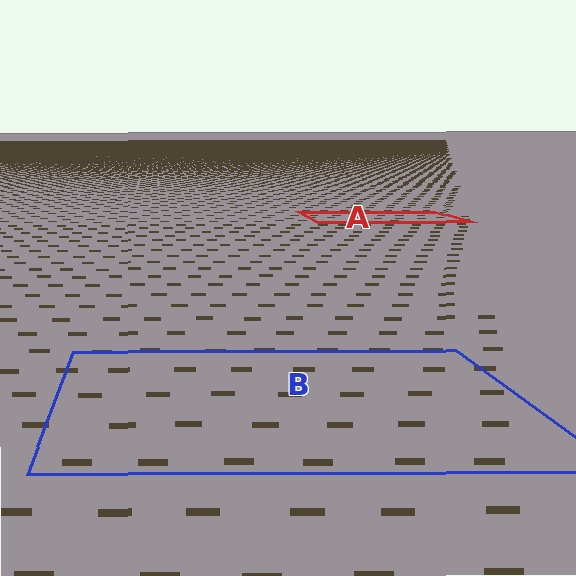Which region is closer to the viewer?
Region B is closer. The texture elements there are larger and more spread out.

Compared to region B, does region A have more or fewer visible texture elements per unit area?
Region A has more texture elements per unit area — they are packed more densely because it is farther away.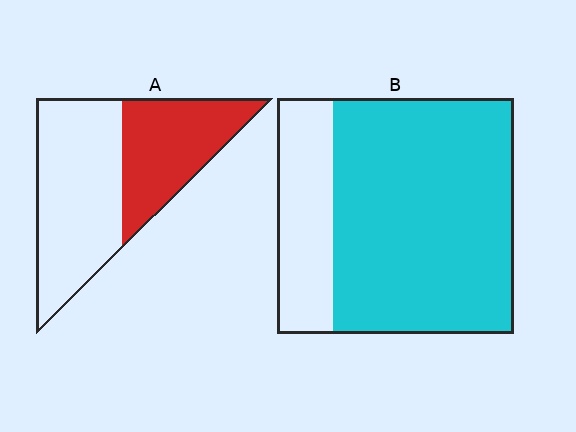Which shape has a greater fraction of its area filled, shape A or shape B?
Shape B.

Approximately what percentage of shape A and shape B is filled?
A is approximately 40% and B is approximately 75%.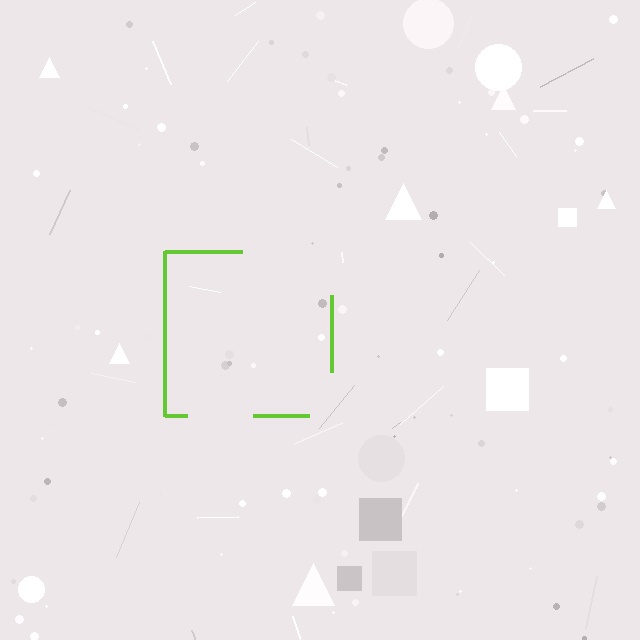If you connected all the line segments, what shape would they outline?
They would outline a square.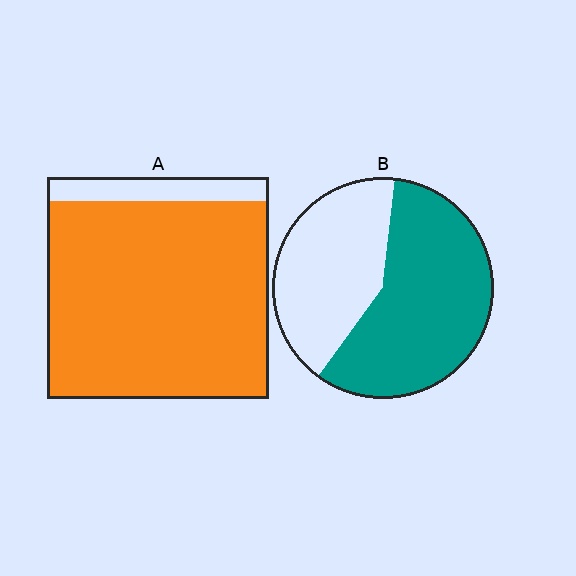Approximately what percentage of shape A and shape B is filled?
A is approximately 90% and B is approximately 60%.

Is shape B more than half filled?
Yes.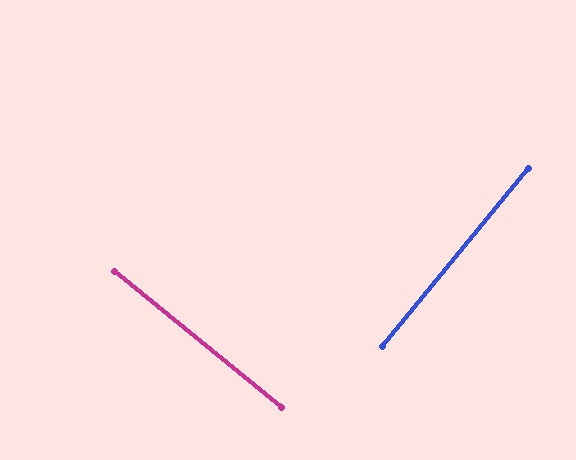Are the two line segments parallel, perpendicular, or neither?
Perpendicular — they meet at approximately 90°.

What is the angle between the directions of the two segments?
Approximately 90 degrees.